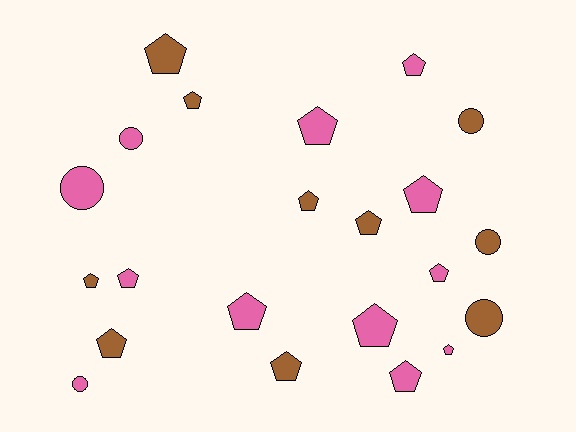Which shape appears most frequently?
Pentagon, with 16 objects.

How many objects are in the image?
There are 22 objects.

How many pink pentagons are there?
There are 9 pink pentagons.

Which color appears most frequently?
Pink, with 12 objects.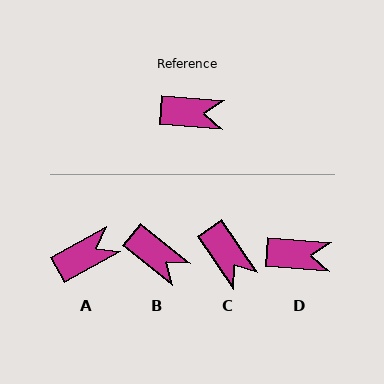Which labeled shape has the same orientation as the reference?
D.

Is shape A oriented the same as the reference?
No, it is off by about 32 degrees.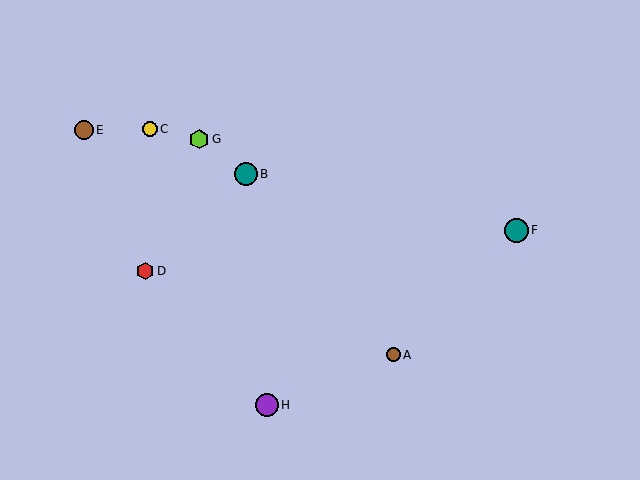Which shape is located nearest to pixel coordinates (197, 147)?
The lime hexagon (labeled G) at (199, 139) is nearest to that location.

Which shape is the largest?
The teal circle (labeled F) is the largest.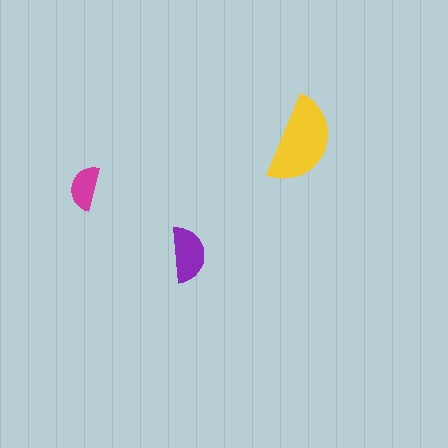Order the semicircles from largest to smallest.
the yellow one, the purple one, the magenta one.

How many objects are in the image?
There are 3 objects in the image.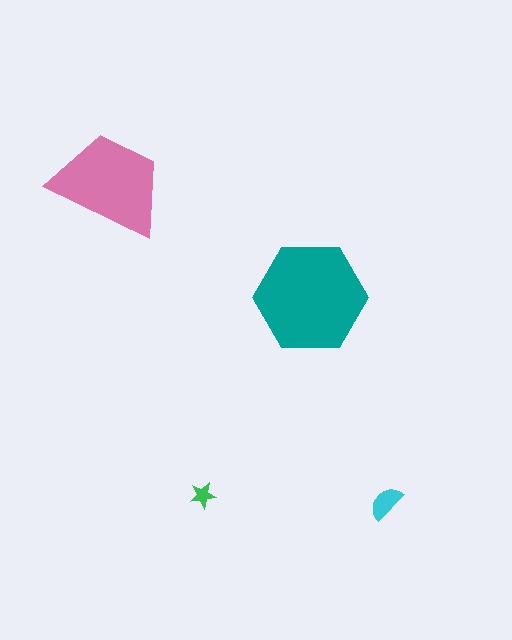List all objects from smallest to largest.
The green star, the cyan semicircle, the pink trapezoid, the teal hexagon.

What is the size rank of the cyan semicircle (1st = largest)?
3rd.